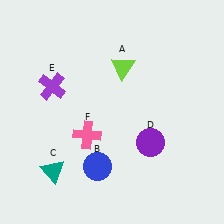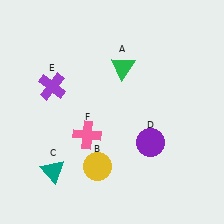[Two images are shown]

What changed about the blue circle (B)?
In Image 1, B is blue. In Image 2, it changed to yellow.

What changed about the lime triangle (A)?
In Image 1, A is lime. In Image 2, it changed to green.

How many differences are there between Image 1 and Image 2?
There are 2 differences between the two images.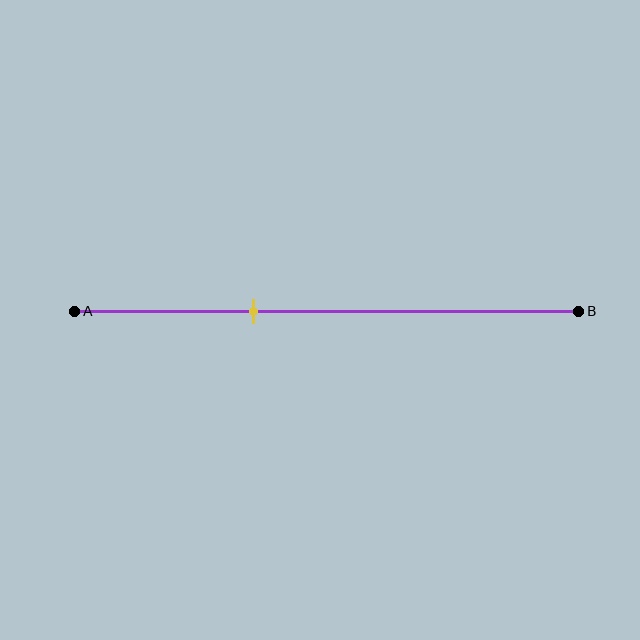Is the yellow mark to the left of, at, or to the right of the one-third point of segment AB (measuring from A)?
The yellow mark is approximately at the one-third point of segment AB.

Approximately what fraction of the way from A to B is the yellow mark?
The yellow mark is approximately 35% of the way from A to B.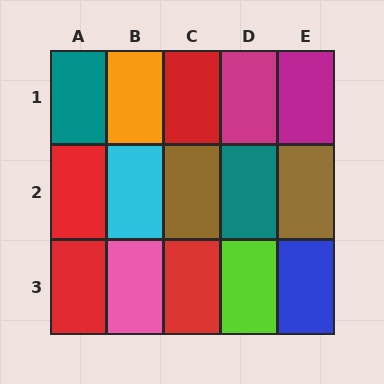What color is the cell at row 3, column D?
Lime.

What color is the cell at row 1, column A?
Teal.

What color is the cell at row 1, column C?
Red.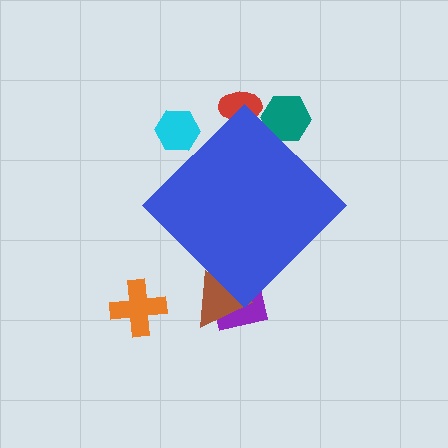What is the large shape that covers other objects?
A blue diamond.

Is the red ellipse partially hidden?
Yes, the red ellipse is partially hidden behind the blue diamond.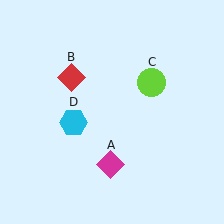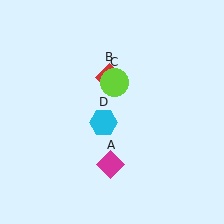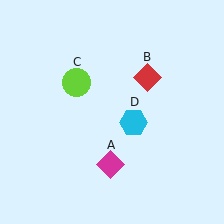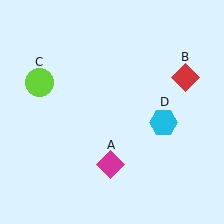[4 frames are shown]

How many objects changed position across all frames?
3 objects changed position: red diamond (object B), lime circle (object C), cyan hexagon (object D).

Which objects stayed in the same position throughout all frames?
Magenta diamond (object A) remained stationary.